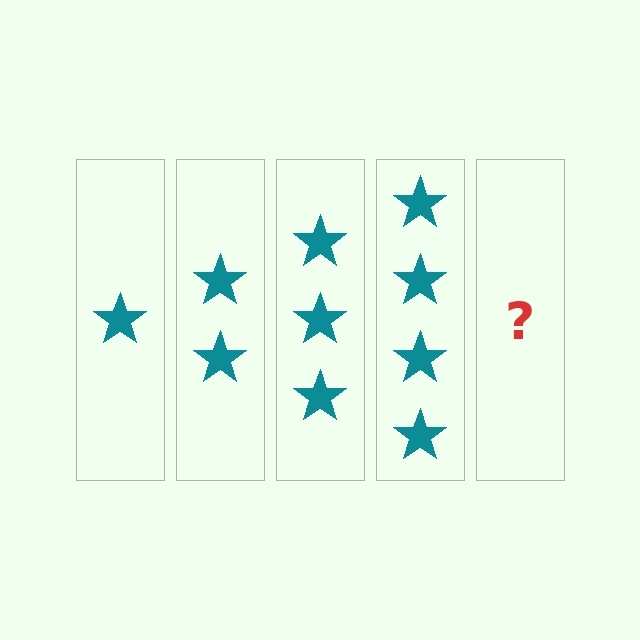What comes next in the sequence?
The next element should be 5 stars.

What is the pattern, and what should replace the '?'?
The pattern is that each step adds one more star. The '?' should be 5 stars.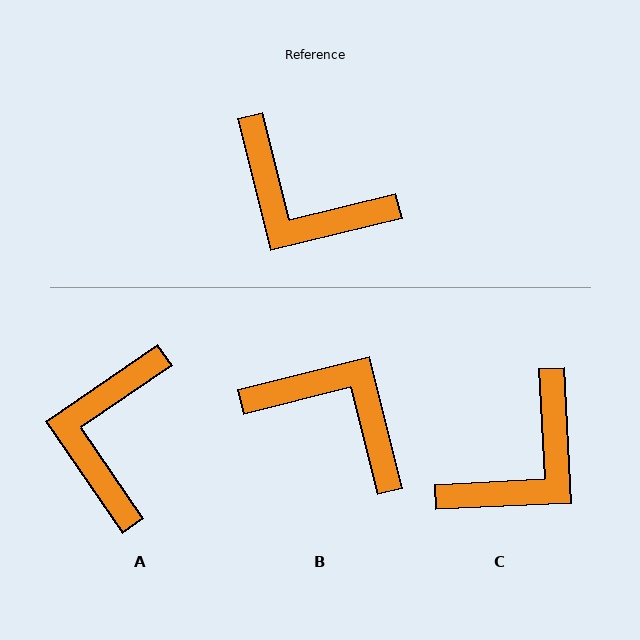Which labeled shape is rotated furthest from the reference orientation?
B, about 180 degrees away.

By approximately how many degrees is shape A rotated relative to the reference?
Approximately 69 degrees clockwise.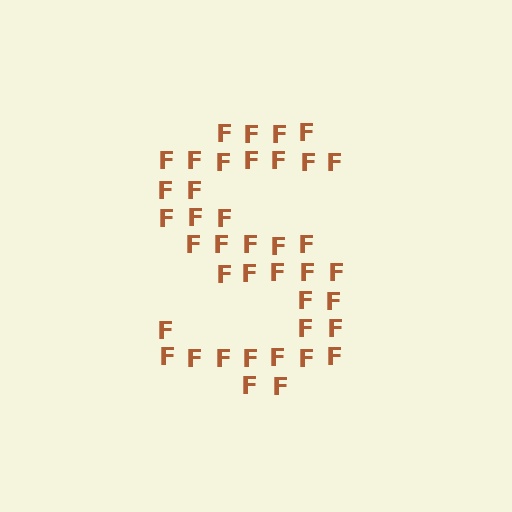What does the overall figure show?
The overall figure shows the letter S.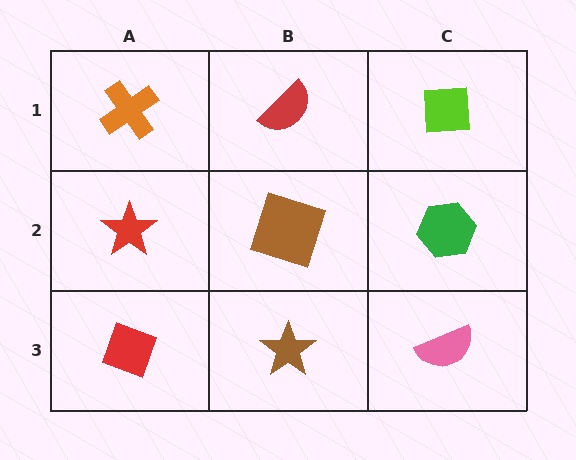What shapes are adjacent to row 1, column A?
A red star (row 2, column A), a red semicircle (row 1, column B).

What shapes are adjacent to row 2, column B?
A red semicircle (row 1, column B), a brown star (row 3, column B), a red star (row 2, column A), a green hexagon (row 2, column C).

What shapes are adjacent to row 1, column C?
A green hexagon (row 2, column C), a red semicircle (row 1, column B).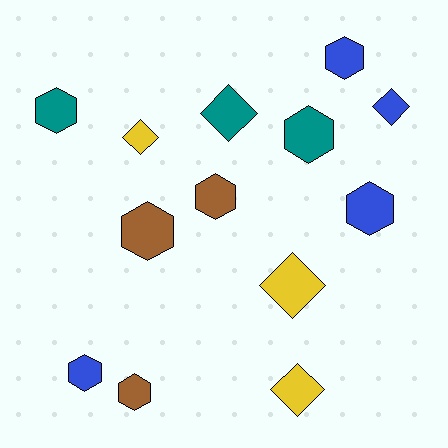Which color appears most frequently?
Blue, with 4 objects.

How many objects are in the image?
There are 13 objects.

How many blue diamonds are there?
There is 1 blue diamond.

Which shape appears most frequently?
Hexagon, with 8 objects.